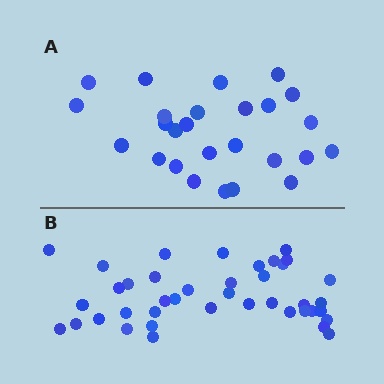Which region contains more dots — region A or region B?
Region B (the bottom region) has more dots.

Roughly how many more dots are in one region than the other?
Region B has approximately 15 more dots than region A.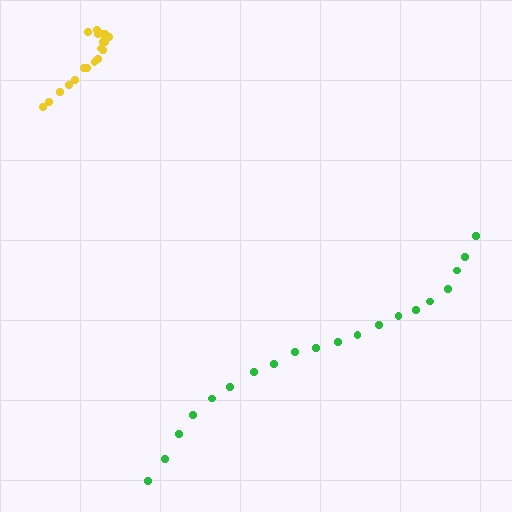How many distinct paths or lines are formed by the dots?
There are 2 distinct paths.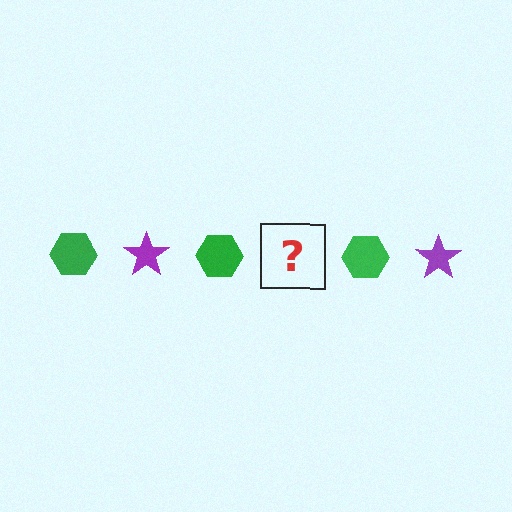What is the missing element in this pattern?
The missing element is a purple star.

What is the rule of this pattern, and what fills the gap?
The rule is that the pattern alternates between green hexagon and purple star. The gap should be filled with a purple star.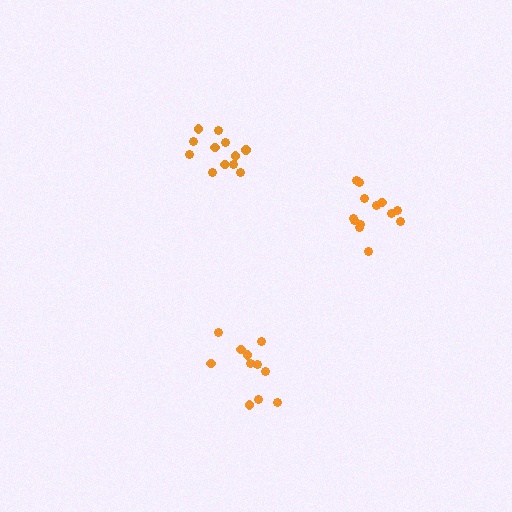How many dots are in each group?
Group 1: 13 dots, Group 2: 11 dots, Group 3: 12 dots (36 total).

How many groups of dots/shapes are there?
There are 3 groups.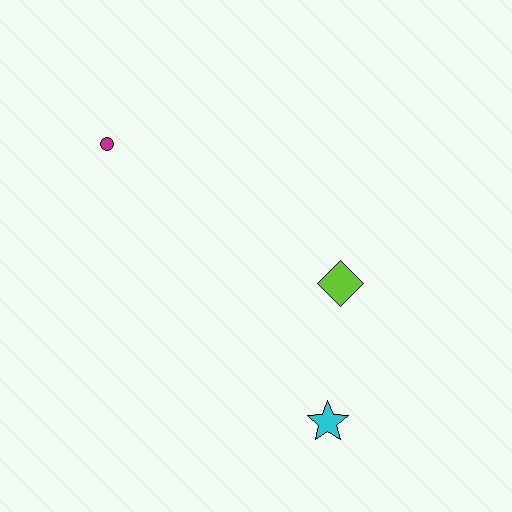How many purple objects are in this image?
There are no purple objects.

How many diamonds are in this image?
There is 1 diamond.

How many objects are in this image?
There are 3 objects.